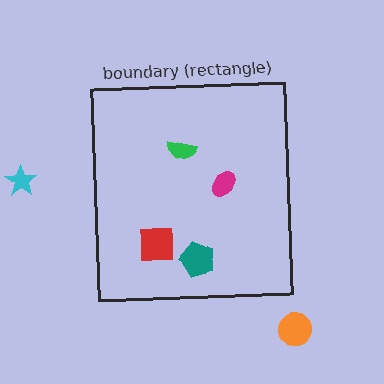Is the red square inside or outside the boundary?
Inside.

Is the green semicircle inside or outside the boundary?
Inside.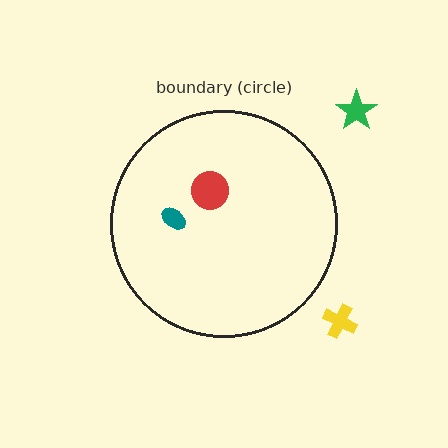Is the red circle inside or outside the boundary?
Inside.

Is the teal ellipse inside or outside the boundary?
Inside.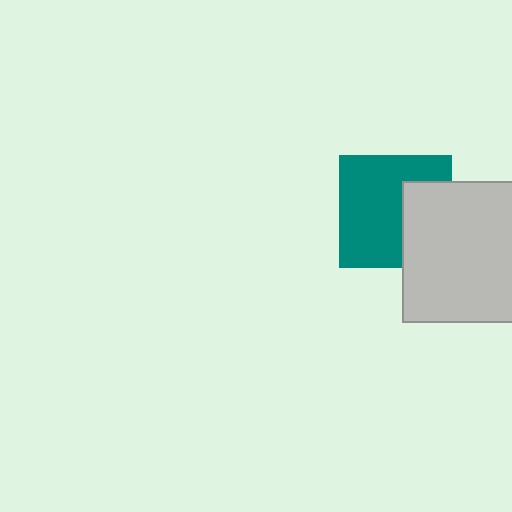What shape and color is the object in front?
The object in front is a light gray square.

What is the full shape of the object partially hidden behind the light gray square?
The partially hidden object is a teal square.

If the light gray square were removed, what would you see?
You would see the complete teal square.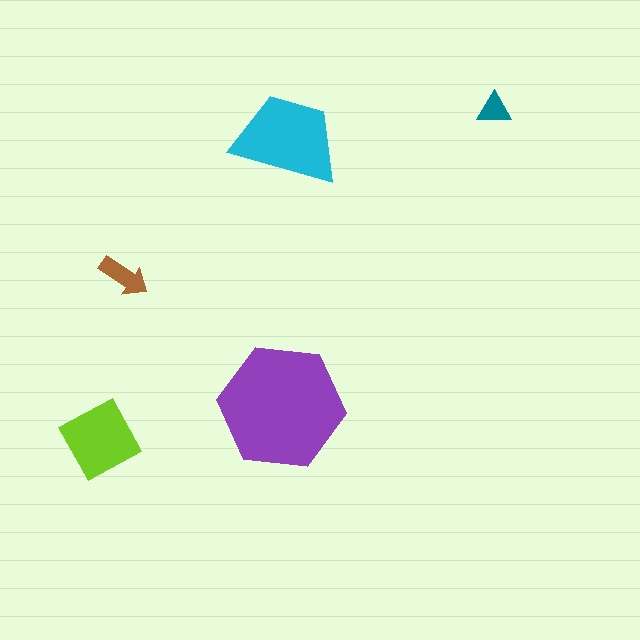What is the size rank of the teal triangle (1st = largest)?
5th.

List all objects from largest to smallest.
The purple hexagon, the cyan trapezoid, the lime square, the brown arrow, the teal triangle.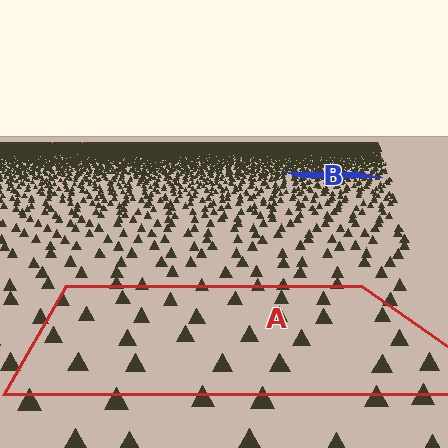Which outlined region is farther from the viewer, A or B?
Region B is farther from the viewer — the texture elements inside it appear smaller and more densely packed.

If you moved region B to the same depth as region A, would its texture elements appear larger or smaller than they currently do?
They would appear larger. At a closer depth, the same texture elements are projected at a bigger on-screen size.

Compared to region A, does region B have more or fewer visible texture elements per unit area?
Region B has more texture elements per unit area — they are packed more densely because it is farther away.